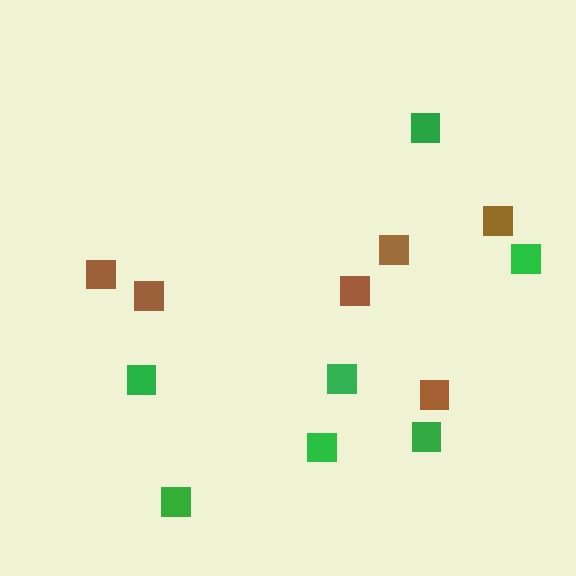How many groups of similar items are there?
There are 2 groups: one group of brown squares (6) and one group of green squares (7).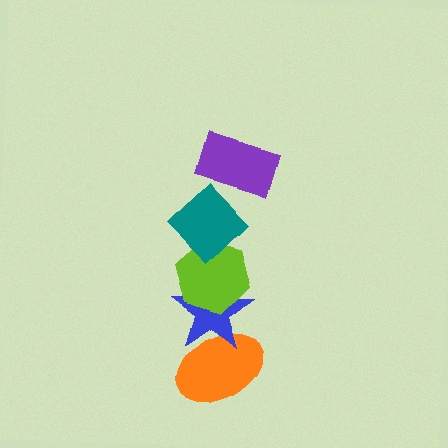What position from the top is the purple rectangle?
The purple rectangle is 1st from the top.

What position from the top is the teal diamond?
The teal diamond is 2nd from the top.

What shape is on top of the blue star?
The lime hexagon is on top of the blue star.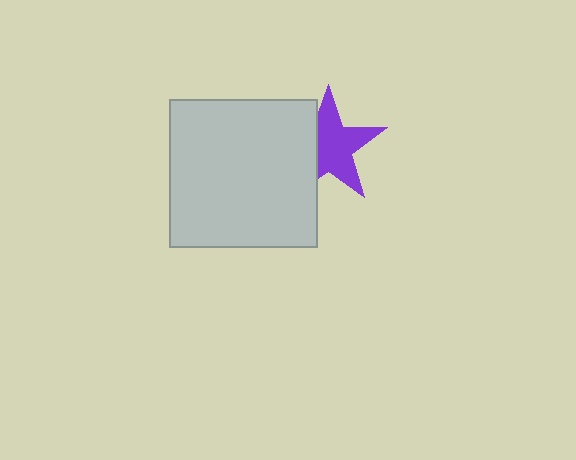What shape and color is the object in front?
The object in front is a light gray square.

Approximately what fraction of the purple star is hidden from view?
Roughly 32% of the purple star is hidden behind the light gray square.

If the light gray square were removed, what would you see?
You would see the complete purple star.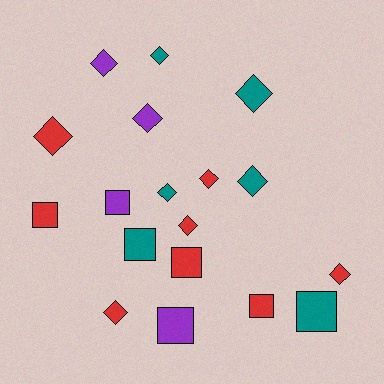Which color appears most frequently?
Red, with 8 objects.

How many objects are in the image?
There are 18 objects.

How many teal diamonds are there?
There are 4 teal diamonds.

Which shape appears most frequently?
Diamond, with 11 objects.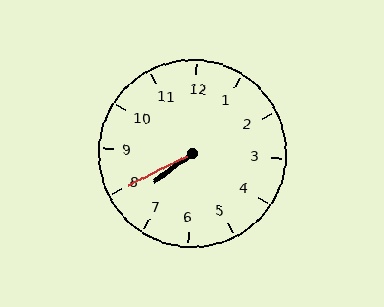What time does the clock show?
7:40.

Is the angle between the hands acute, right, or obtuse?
It is acute.